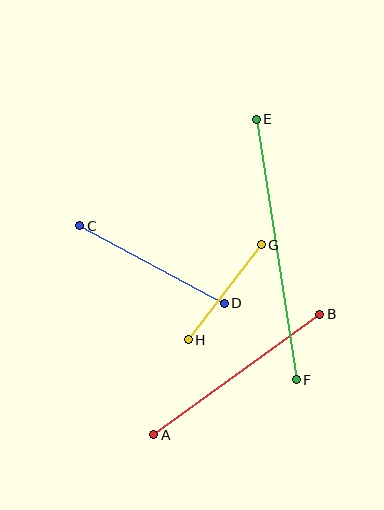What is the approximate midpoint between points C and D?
The midpoint is at approximately (152, 265) pixels.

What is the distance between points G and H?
The distance is approximately 120 pixels.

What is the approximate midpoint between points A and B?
The midpoint is at approximately (237, 374) pixels.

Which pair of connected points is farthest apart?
Points E and F are farthest apart.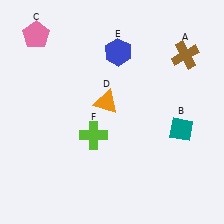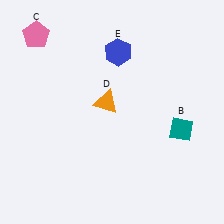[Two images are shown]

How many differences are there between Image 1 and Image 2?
There are 2 differences between the two images.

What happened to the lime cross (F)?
The lime cross (F) was removed in Image 2. It was in the bottom-left area of Image 1.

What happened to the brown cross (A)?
The brown cross (A) was removed in Image 2. It was in the top-right area of Image 1.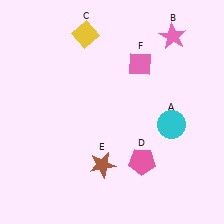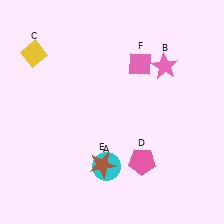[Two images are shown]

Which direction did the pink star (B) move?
The pink star (B) moved down.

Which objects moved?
The objects that moved are: the cyan circle (A), the pink star (B), the yellow diamond (C).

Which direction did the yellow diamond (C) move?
The yellow diamond (C) moved left.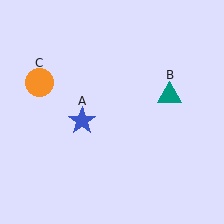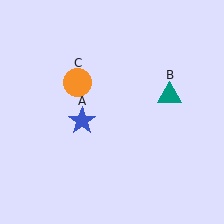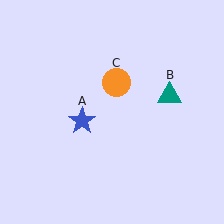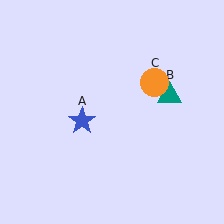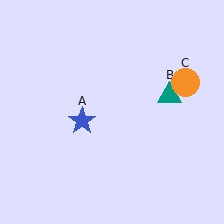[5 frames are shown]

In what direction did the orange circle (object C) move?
The orange circle (object C) moved right.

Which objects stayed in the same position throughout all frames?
Blue star (object A) and teal triangle (object B) remained stationary.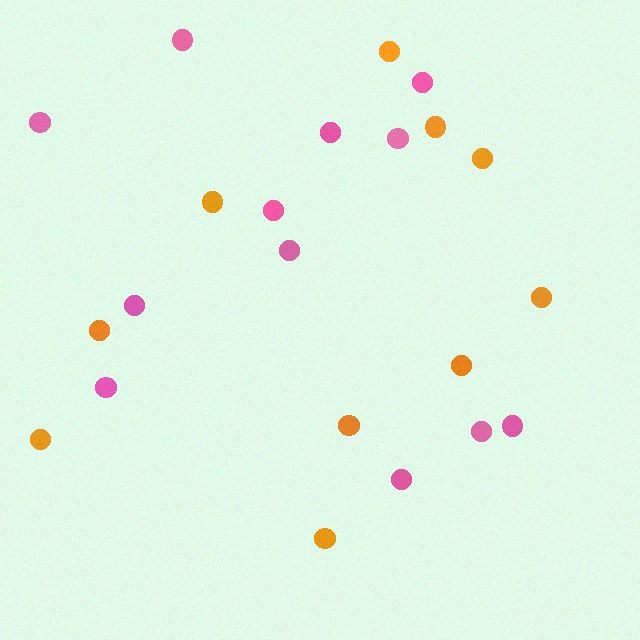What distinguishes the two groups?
There are 2 groups: one group of pink circles (12) and one group of orange circles (10).